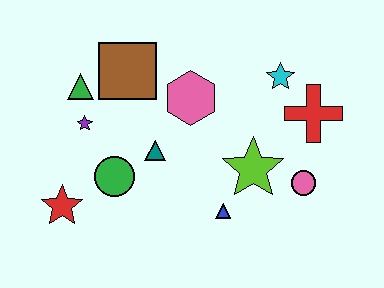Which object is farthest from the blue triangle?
The green triangle is farthest from the blue triangle.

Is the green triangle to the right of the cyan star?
No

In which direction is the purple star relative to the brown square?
The purple star is below the brown square.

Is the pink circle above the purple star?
No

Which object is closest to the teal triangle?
The green circle is closest to the teal triangle.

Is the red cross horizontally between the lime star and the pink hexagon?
No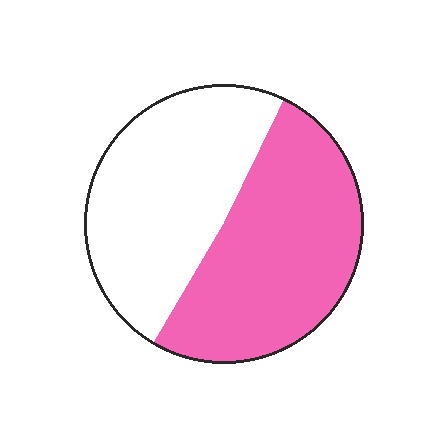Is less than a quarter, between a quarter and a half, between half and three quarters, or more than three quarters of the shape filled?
Between half and three quarters.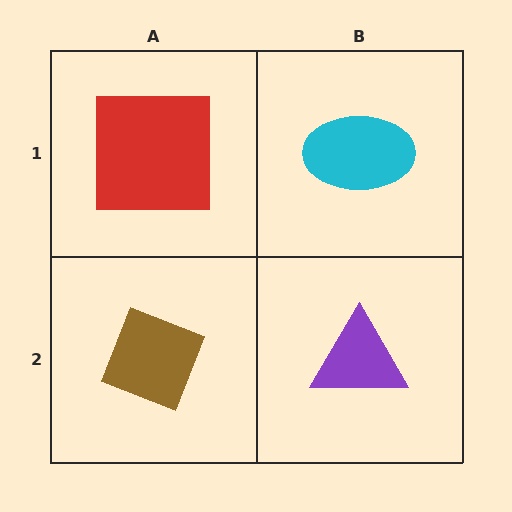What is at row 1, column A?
A red square.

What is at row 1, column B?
A cyan ellipse.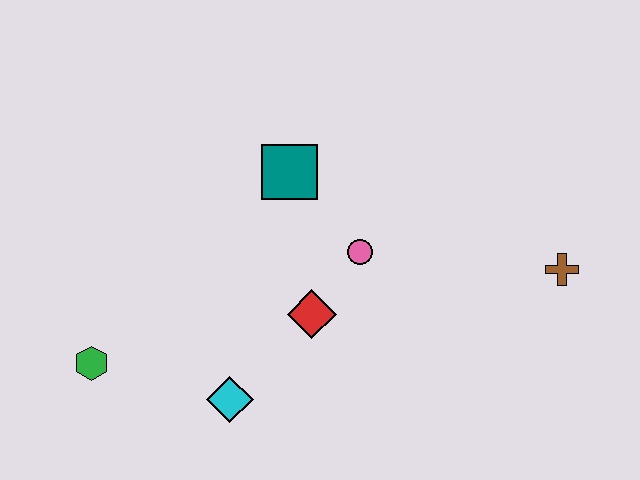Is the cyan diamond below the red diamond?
Yes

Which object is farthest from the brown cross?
The green hexagon is farthest from the brown cross.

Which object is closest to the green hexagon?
The cyan diamond is closest to the green hexagon.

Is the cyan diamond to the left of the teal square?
Yes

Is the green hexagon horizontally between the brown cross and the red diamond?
No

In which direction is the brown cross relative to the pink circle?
The brown cross is to the right of the pink circle.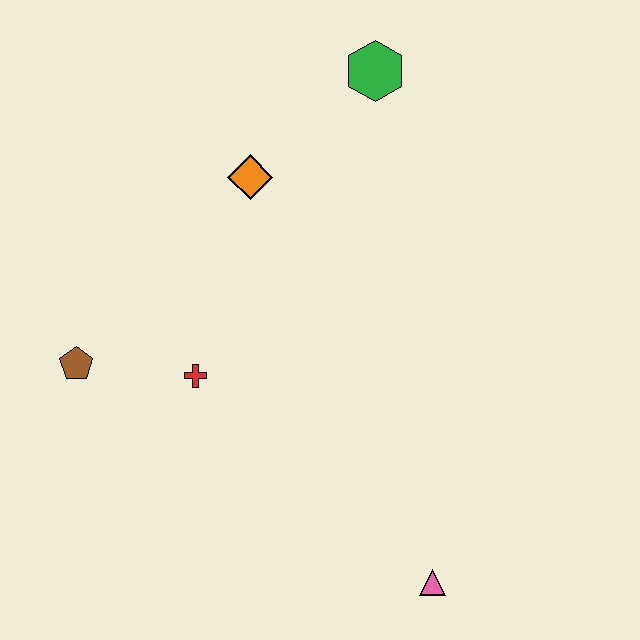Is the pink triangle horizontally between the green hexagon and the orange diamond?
No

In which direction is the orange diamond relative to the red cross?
The orange diamond is above the red cross.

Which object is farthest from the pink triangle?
The green hexagon is farthest from the pink triangle.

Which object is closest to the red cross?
The brown pentagon is closest to the red cross.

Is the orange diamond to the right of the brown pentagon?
Yes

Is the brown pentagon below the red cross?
No